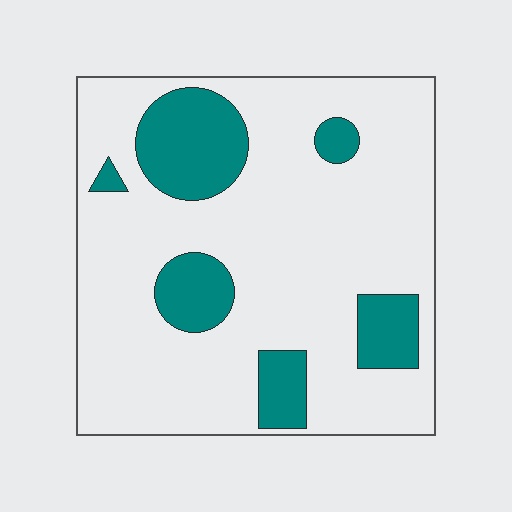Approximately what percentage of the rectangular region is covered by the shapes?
Approximately 20%.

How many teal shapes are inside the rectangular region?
6.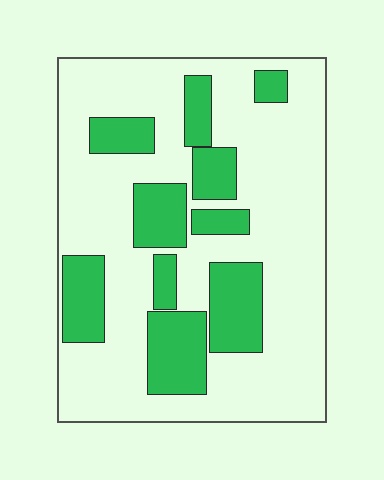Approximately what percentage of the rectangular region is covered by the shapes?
Approximately 30%.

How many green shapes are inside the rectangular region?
10.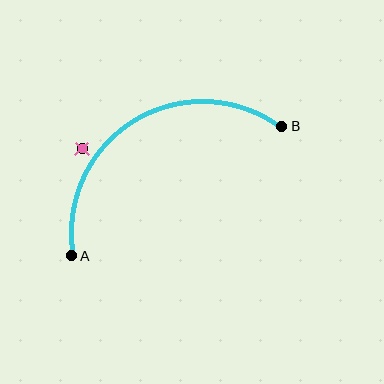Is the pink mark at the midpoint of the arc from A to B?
No — the pink mark does not lie on the arc at all. It sits slightly outside the curve.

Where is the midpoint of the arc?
The arc midpoint is the point on the curve farthest from the straight line joining A and B. It sits above that line.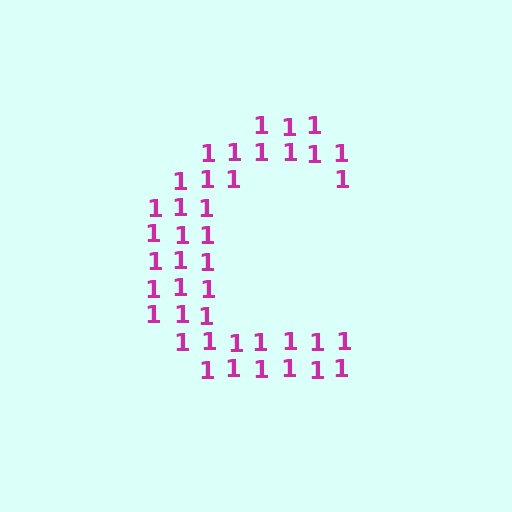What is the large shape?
The large shape is the letter C.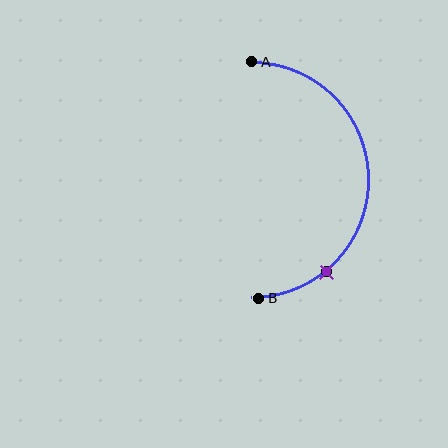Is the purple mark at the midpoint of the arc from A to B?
No. The purple mark lies on the arc but is closer to endpoint B. The arc midpoint would be at the point on the curve equidistant along the arc from both A and B.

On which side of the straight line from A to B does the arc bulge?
The arc bulges to the right of the straight line connecting A and B.